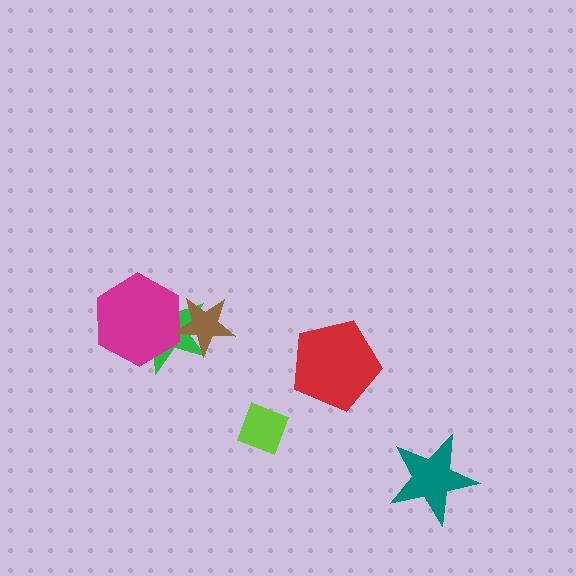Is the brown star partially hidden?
No, no other shape covers it.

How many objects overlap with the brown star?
2 objects overlap with the brown star.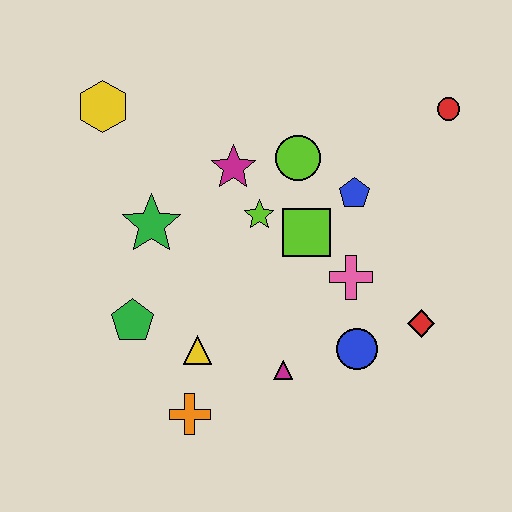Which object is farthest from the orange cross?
The red circle is farthest from the orange cross.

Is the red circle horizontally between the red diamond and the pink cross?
No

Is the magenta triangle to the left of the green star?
No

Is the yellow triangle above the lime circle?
No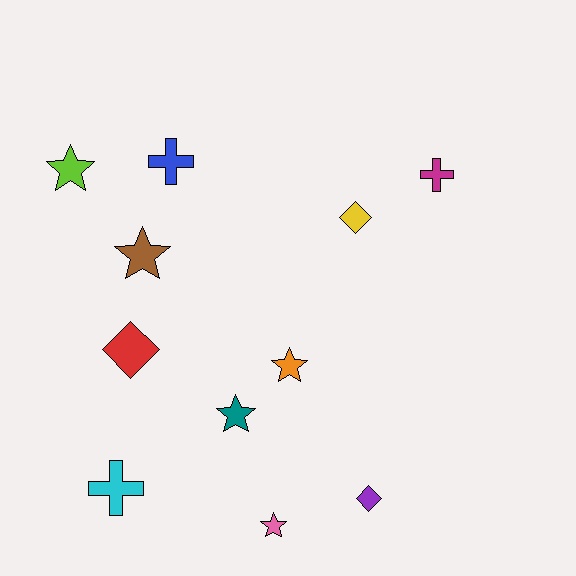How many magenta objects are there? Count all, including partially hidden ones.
There is 1 magenta object.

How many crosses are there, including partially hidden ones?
There are 3 crosses.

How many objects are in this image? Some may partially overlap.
There are 11 objects.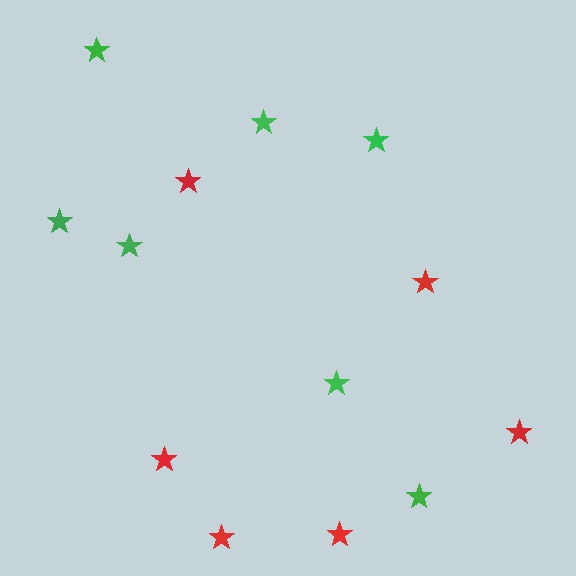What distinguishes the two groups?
There are 2 groups: one group of red stars (6) and one group of green stars (7).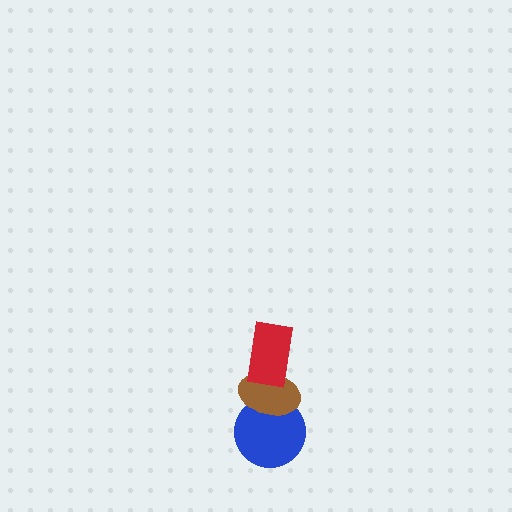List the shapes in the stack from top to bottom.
From top to bottom: the red rectangle, the brown ellipse, the blue circle.